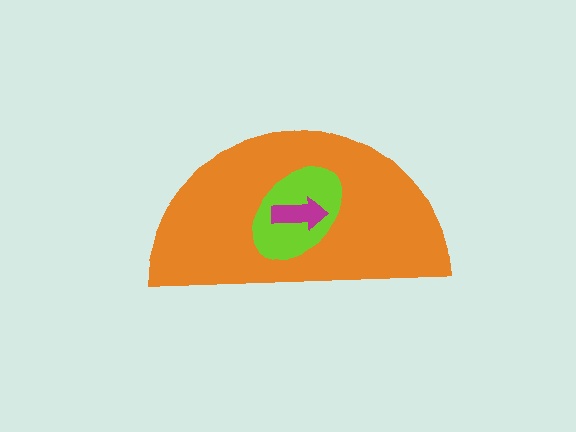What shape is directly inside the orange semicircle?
The lime ellipse.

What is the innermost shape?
The magenta arrow.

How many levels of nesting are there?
3.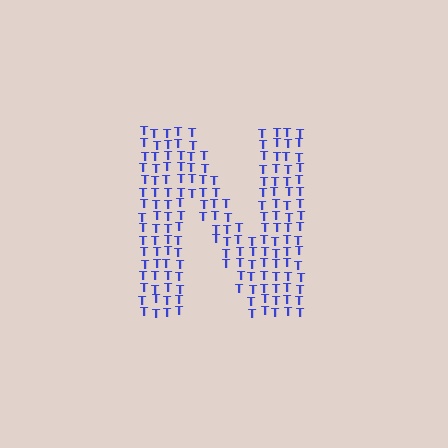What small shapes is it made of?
It is made of small letter T's.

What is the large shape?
The large shape is the letter N.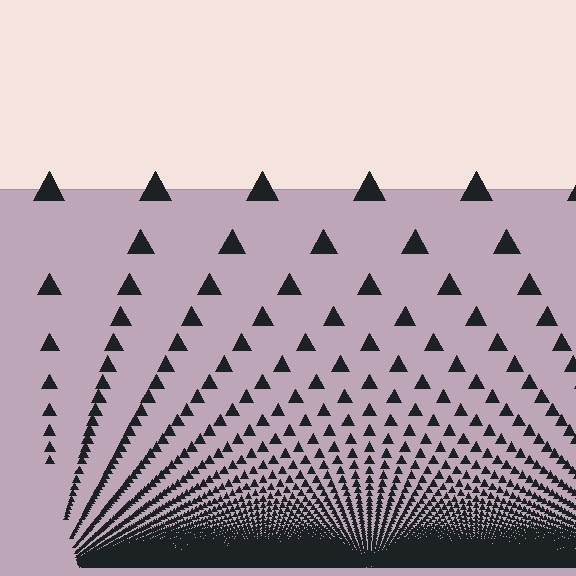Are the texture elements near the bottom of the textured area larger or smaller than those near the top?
Smaller. The gradient is inverted — elements near the bottom are smaller and denser.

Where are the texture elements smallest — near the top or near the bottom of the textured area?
Near the bottom.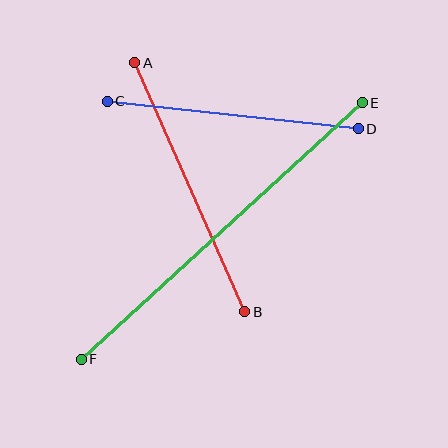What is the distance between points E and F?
The distance is approximately 380 pixels.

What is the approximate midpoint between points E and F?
The midpoint is at approximately (222, 231) pixels.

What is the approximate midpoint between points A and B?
The midpoint is at approximately (190, 187) pixels.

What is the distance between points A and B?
The distance is approximately 272 pixels.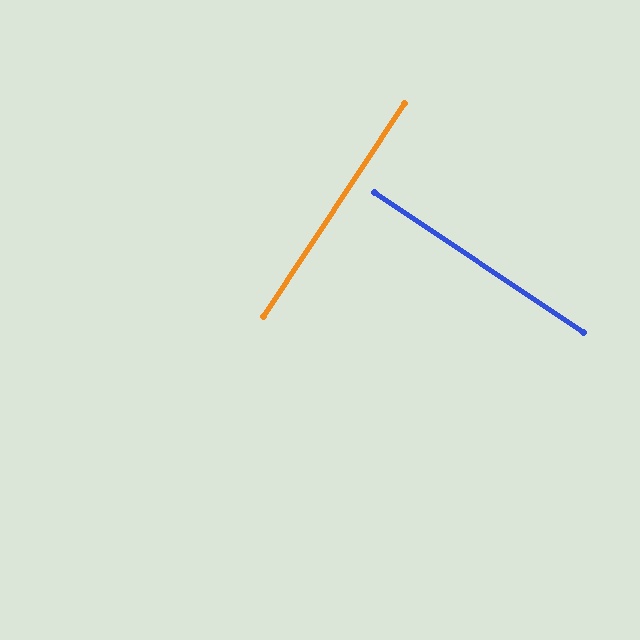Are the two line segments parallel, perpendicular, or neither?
Perpendicular — they meet at approximately 90°.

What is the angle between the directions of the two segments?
Approximately 90 degrees.